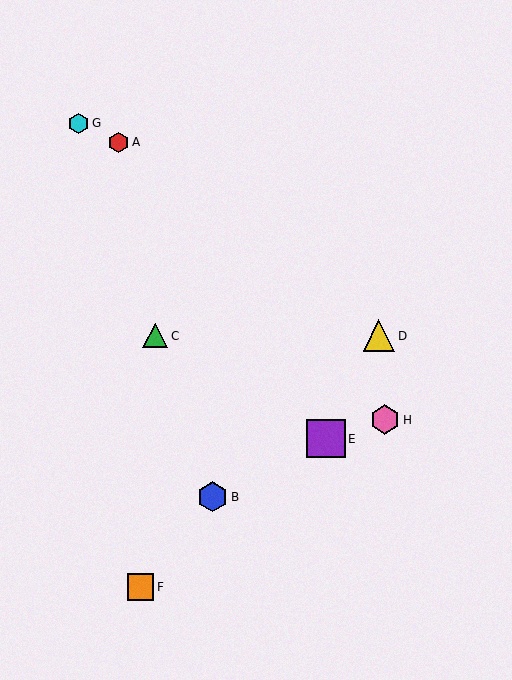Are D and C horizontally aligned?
Yes, both are at y≈336.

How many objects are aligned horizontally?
2 objects (C, D) are aligned horizontally.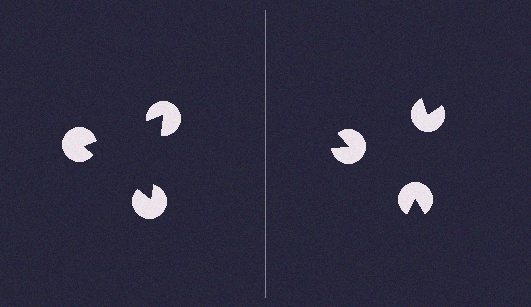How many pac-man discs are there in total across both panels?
6 — 3 on each side.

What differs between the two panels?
The pac-man discs are positioned identically on both sides; only the wedge orientations differ. On the left they align to a triangle; on the right they are misaligned.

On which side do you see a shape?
An illusory triangle appears on the left side. On the right side the wedge cuts are rotated, so no coherent shape forms.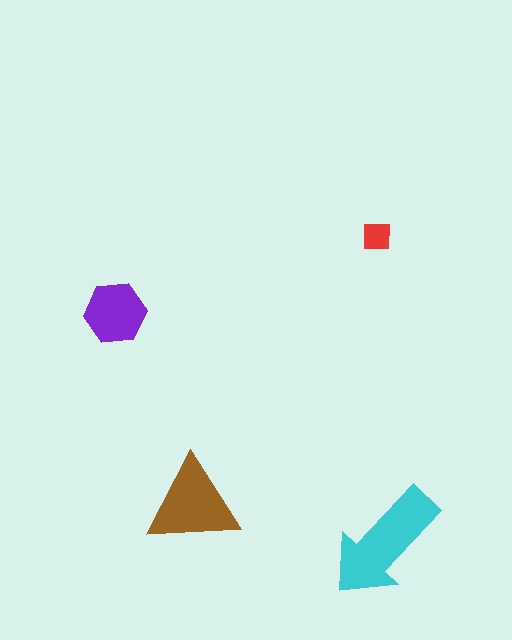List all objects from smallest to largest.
The red square, the purple hexagon, the brown triangle, the cyan arrow.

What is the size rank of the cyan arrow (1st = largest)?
1st.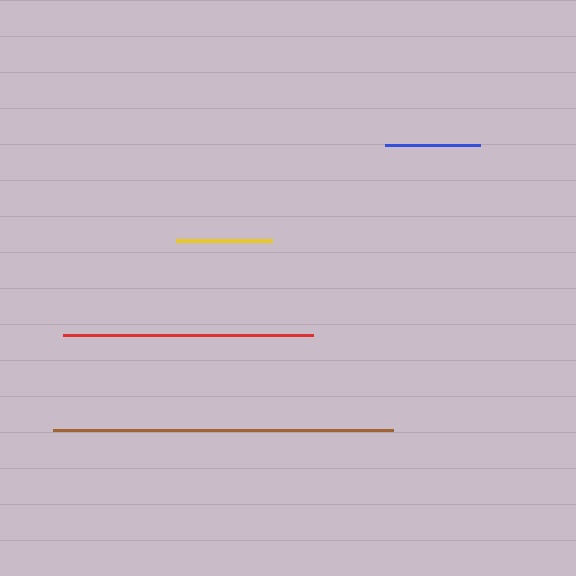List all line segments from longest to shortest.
From longest to shortest: brown, red, yellow, blue.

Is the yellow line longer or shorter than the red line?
The red line is longer than the yellow line.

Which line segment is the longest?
The brown line is the longest at approximately 340 pixels.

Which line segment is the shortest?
The blue line is the shortest at approximately 95 pixels.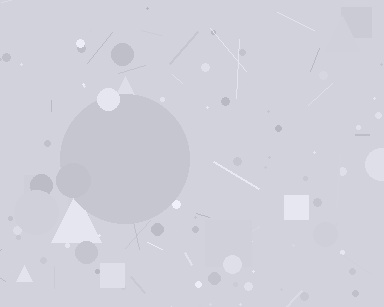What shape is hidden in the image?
A circle is hidden in the image.